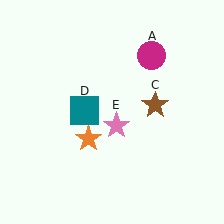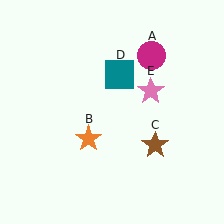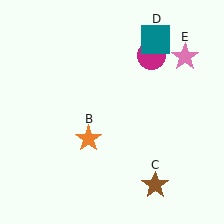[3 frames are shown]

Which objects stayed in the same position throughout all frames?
Magenta circle (object A) and orange star (object B) remained stationary.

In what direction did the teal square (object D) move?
The teal square (object D) moved up and to the right.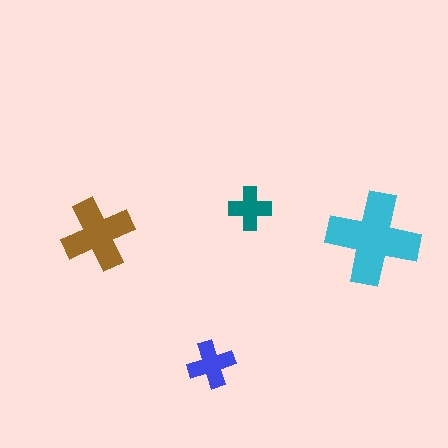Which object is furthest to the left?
The brown cross is leftmost.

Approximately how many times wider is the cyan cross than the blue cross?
About 2 times wider.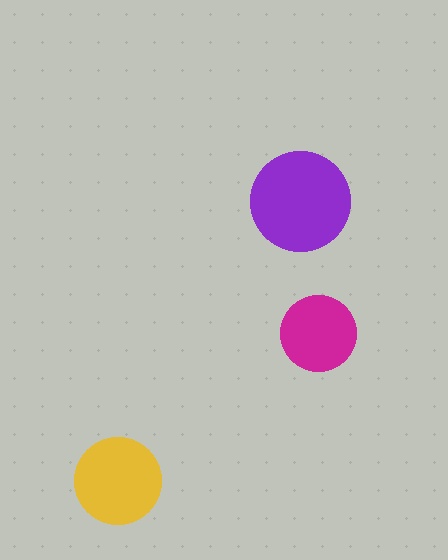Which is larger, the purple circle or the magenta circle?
The purple one.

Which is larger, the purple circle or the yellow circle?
The purple one.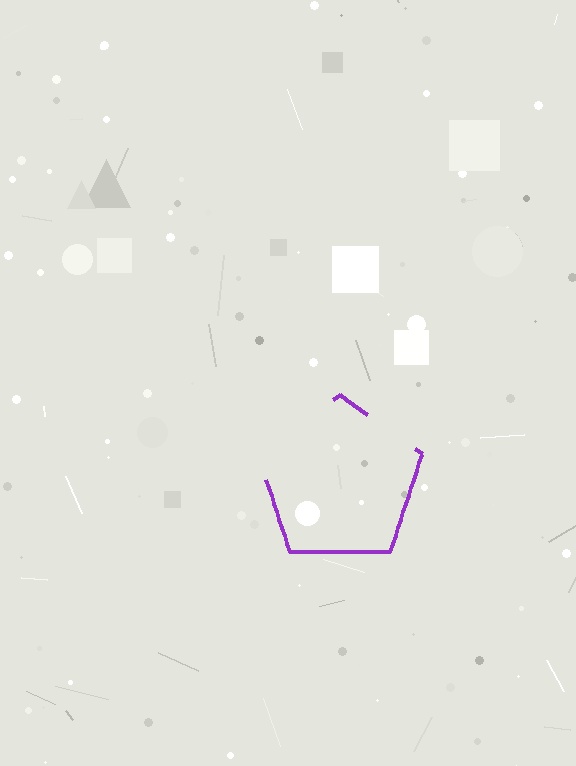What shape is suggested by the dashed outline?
The dashed outline suggests a pentagon.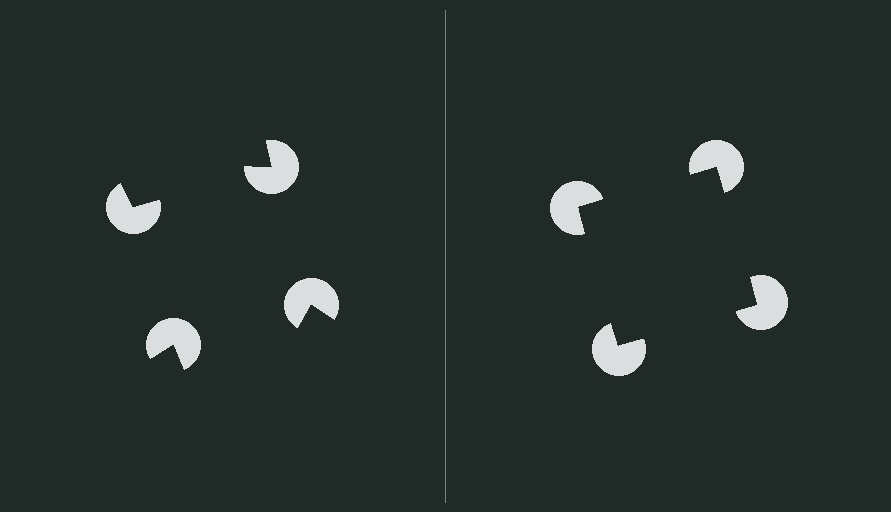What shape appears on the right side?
An illusory square.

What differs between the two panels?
The pac-man discs are positioned identically on both sides; only the wedge orientations differ. On the right they align to a square; on the left they are misaligned.